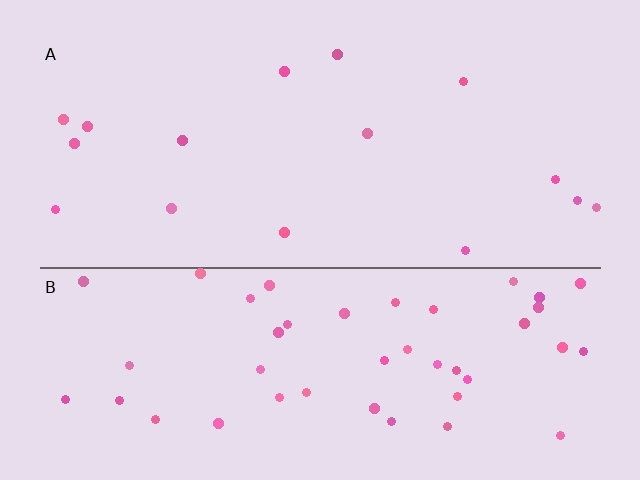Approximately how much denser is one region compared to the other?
Approximately 3.0× — region B over region A.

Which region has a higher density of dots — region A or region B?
B (the bottom).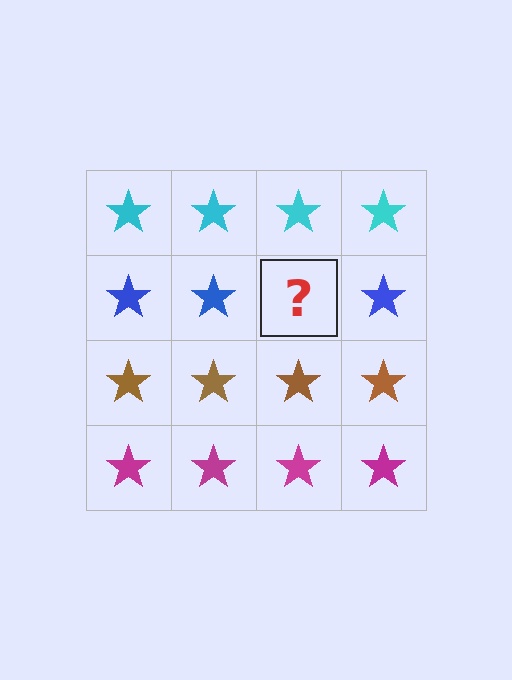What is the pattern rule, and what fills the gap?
The rule is that each row has a consistent color. The gap should be filled with a blue star.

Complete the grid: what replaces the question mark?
The question mark should be replaced with a blue star.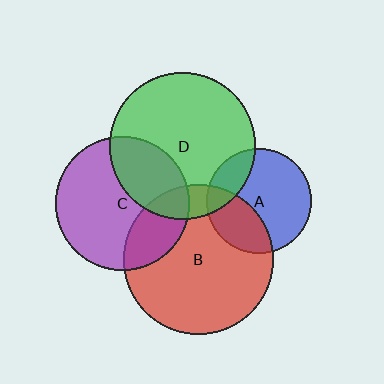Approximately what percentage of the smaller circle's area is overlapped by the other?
Approximately 20%.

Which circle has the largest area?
Circle B (red).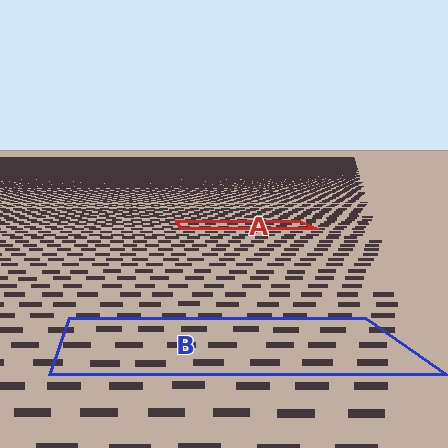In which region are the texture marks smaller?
The texture marks are smaller in region A, because it is farther away.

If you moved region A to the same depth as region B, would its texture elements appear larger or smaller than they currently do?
They would appear larger. At a closer depth, the same texture elements are projected at a bigger on-screen size.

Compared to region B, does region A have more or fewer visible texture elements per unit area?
Region A has more texture elements per unit area — they are packed more densely because it is farther away.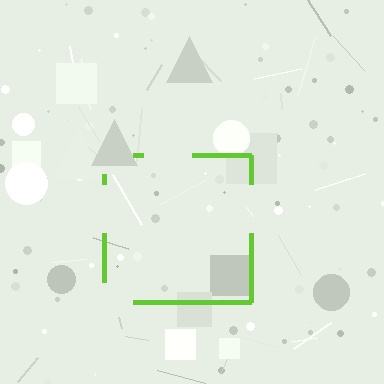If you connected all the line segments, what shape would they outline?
They would outline a square.